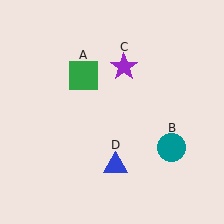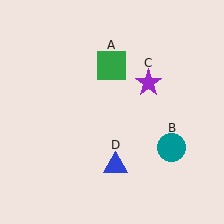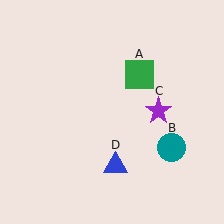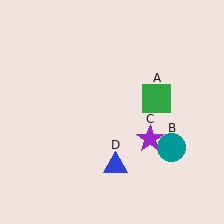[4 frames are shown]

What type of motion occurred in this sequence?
The green square (object A), purple star (object C) rotated clockwise around the center of the scene.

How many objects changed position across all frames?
2 objects changed position: green square (object A), purple star (object C).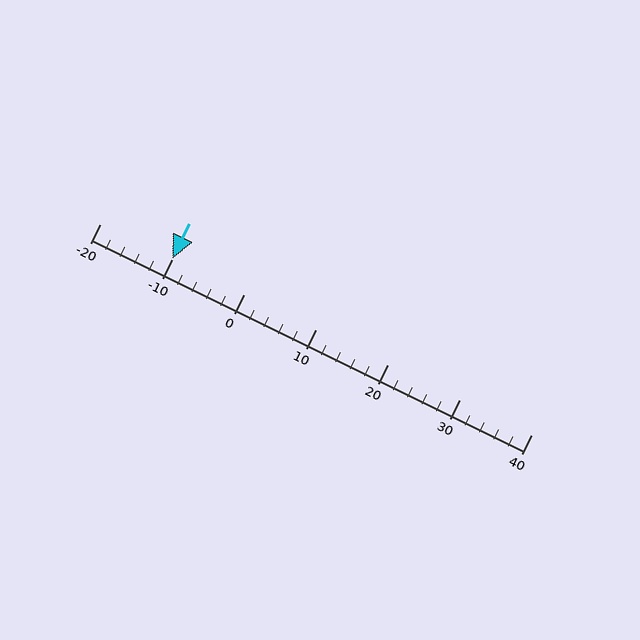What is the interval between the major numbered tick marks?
The major tick marks are spaced 10 units apart.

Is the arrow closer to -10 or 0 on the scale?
The arrow is closer to -10.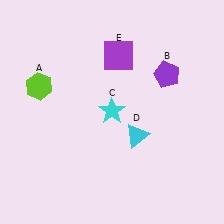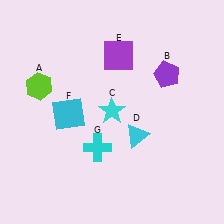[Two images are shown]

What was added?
A cyan square (F), a cyan cross (G) were added in Image 2.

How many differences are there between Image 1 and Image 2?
There are 2 differences between the two images.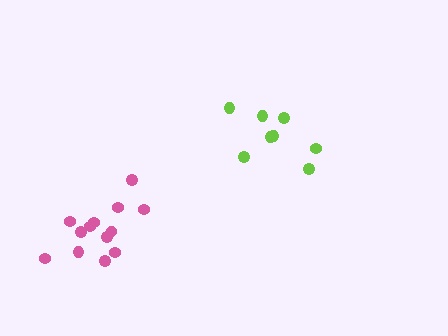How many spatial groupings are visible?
There are 2 spatial groupings.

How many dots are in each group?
Group 1: 8 dots, Group 2: 13 dots (21 total).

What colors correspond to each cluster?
The clusters are colored: lime, pink.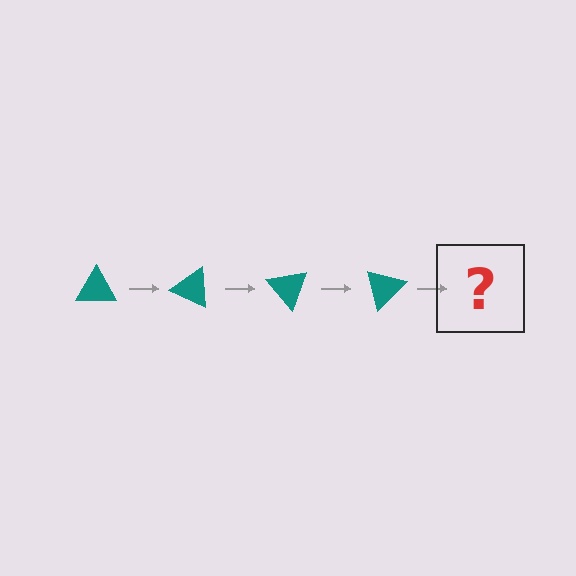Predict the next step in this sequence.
The next step is a teal triangle rotated 100 degrees.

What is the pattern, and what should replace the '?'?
The pattern is that the triangle rotates 25 degrees each step. The '?' should be a teal triangle rotated 100 degrees.